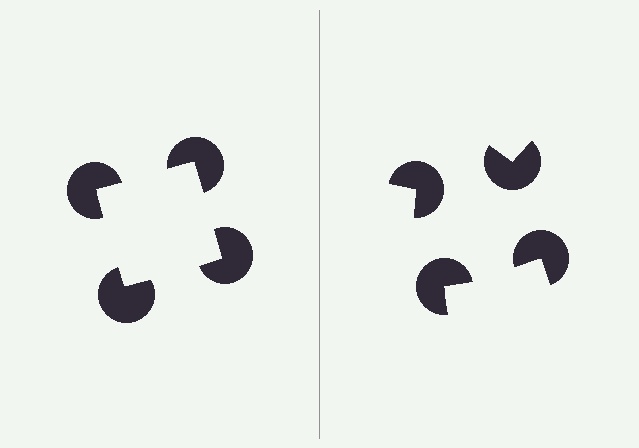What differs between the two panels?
The pac-man discs are positioned identically on both sides; only the wedge orientations differ. On the left they align to a square; on the right they are misaligned.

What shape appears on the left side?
An illusory square.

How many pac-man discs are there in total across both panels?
8 — 4 on each side.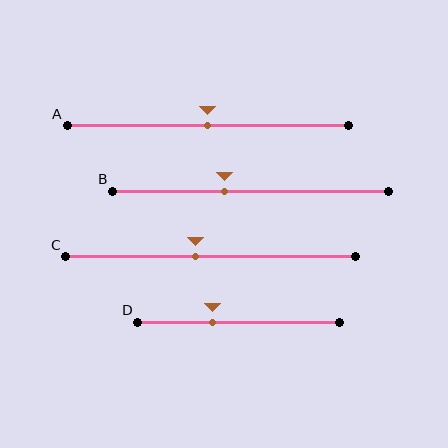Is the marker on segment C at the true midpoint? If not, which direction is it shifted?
No, the marker on segment C is shifted to the left by about 5% of the segment length.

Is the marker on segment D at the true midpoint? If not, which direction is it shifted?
No, the marker on segment D is shifted to the left by about 13% of the segment length.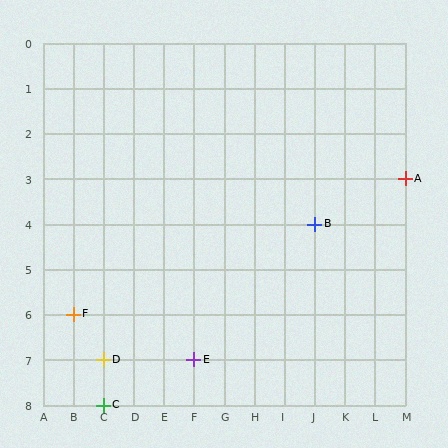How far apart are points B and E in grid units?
Points B and E are 4 columns and 3 rows apart (about 5.0 grid units diagonally).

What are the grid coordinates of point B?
Point B is at grid coordinates (J, 4).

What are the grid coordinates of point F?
Point F is at grid coordinates (B, 6).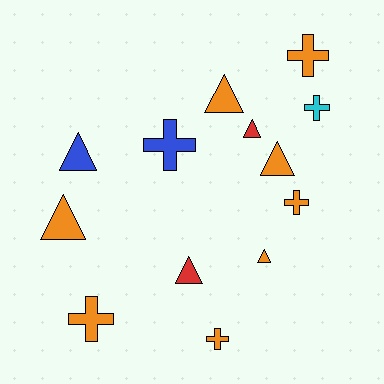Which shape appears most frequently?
Triangle, with 7 objects.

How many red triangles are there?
There are 2 red triangles.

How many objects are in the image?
There are 13 objects.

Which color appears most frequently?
Orange, with 8 objects.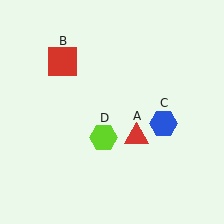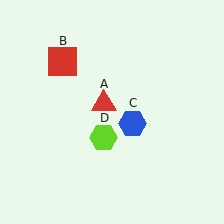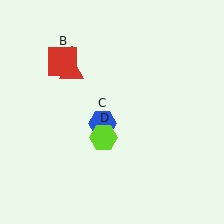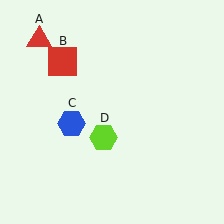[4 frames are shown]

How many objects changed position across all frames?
2 objects changed position: red triangle (object A), blue hexagon (object C).